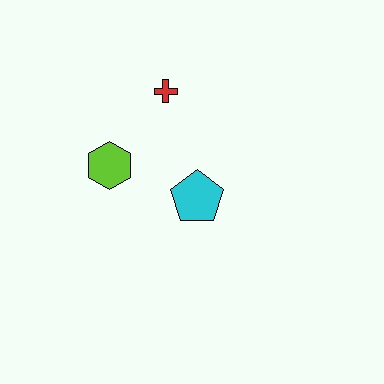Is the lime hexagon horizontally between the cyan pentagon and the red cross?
No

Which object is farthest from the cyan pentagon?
The red cross is farthest from the cyan pentagon.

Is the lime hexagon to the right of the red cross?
No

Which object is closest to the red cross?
The lime hexagon is closest to the red cross.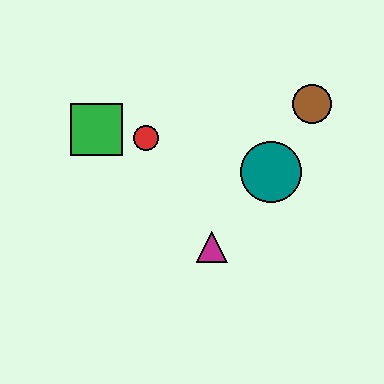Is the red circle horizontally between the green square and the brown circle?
Yes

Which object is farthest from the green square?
The brown circle is farthest from the green square.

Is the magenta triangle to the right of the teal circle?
No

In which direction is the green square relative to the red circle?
The green square is to the left of the red circle.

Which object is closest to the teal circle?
The brown circle is closest to the teal circle.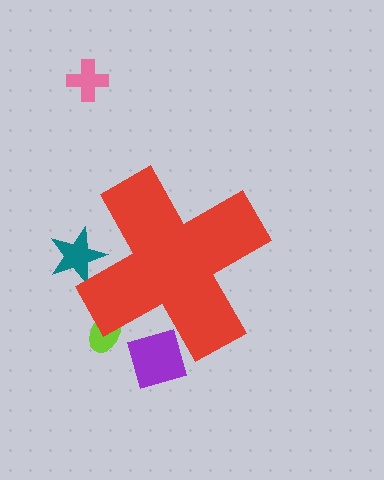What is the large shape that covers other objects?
A red cross.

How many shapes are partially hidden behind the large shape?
3 shapes are partially hidden.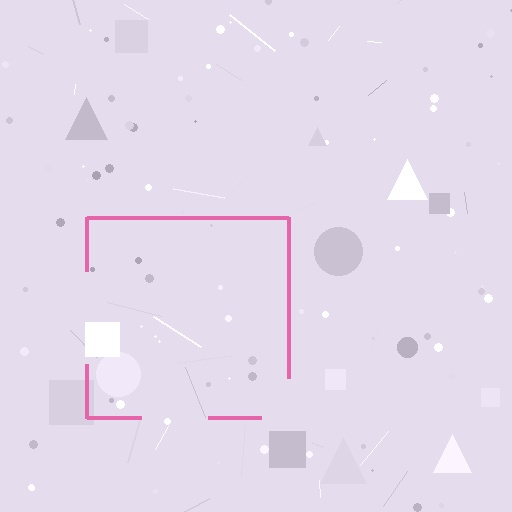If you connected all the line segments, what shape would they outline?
They would outline a square.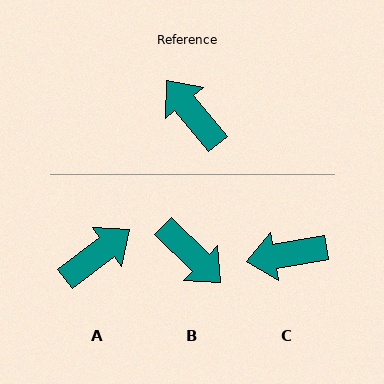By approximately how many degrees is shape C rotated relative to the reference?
Approximately 60 degrees counter-clockwise.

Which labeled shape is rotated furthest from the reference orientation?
B, about 173 degrees away.